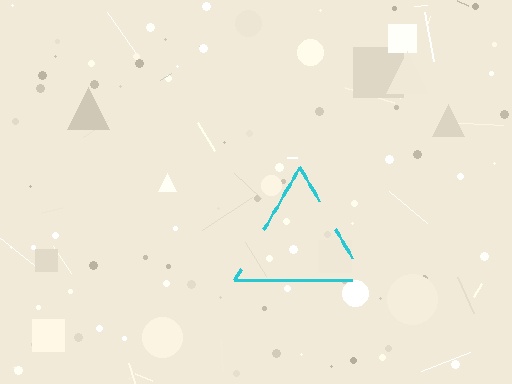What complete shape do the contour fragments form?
The contour fragments form a triangle.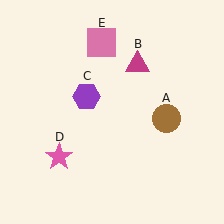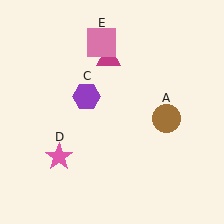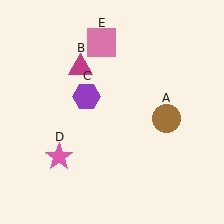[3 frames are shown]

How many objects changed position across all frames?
1 object changed position: magenta triangle (object B).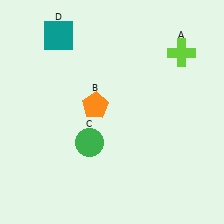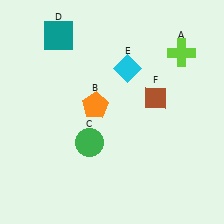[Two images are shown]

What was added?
A cyan diamond (E), a brown diamond (F) were added in Image 2.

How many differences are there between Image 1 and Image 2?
There are 2 differences between the two images.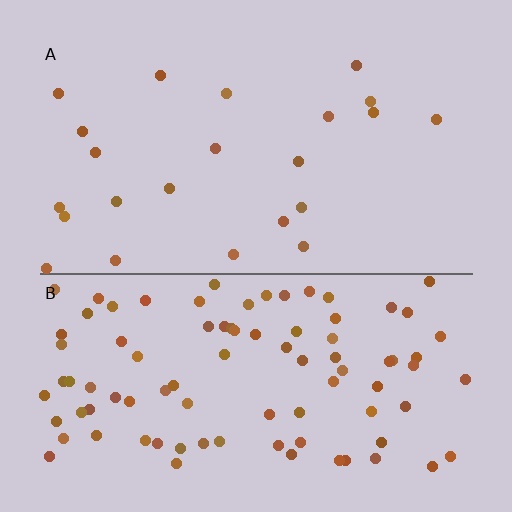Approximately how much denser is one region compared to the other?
Approximately 4.0× — region B over region A.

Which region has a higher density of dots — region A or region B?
B (the bottom).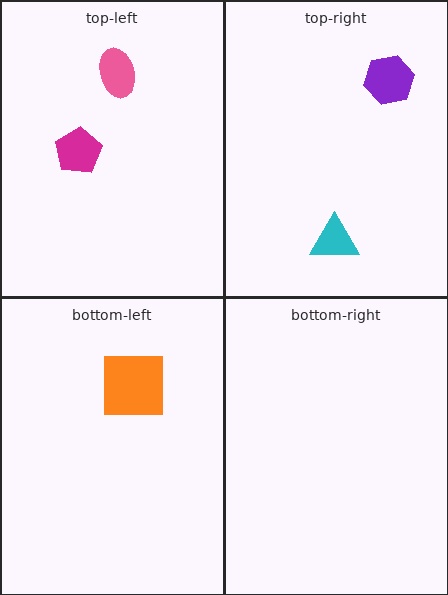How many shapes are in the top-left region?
2.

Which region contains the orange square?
The bottom-left region.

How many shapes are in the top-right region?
2.